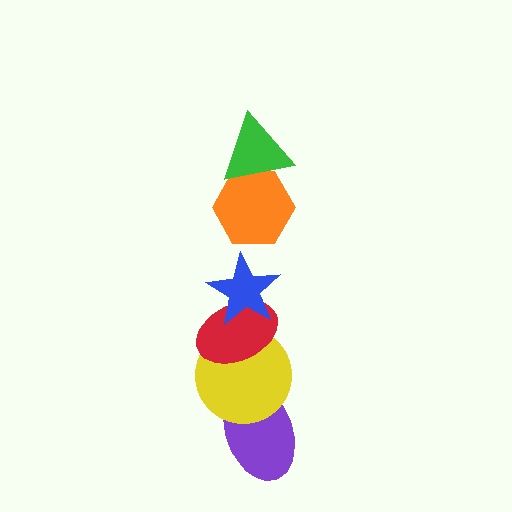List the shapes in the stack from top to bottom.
From top to bottom: the green triangle, the orange hexagon, the blue star, the red ellipse, the yellow circle, the purple ellipse.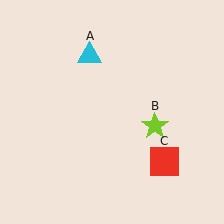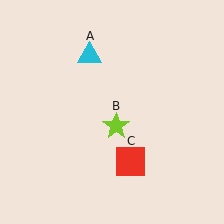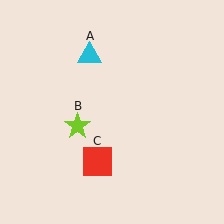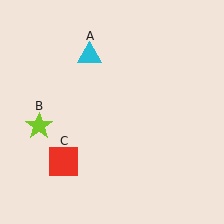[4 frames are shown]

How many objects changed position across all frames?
2 objects changed position: lime star (object B), red square (object C).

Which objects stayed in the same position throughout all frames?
Cyan triangle (object A) remained stationary.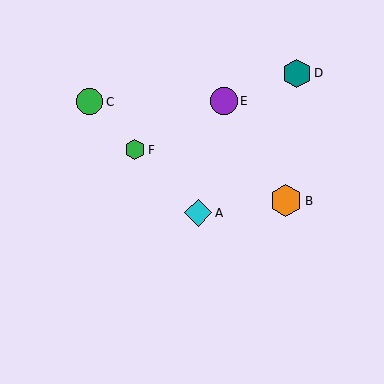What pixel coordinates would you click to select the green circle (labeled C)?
Click at (90, 102) to select the green circle C.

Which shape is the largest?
The orange hexagon (labeled B) is the largest.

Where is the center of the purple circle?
The center of the purple circle is at (224, 101).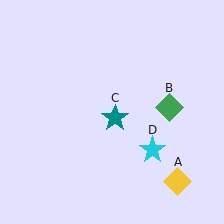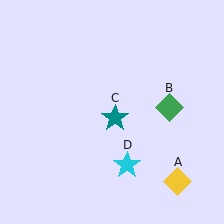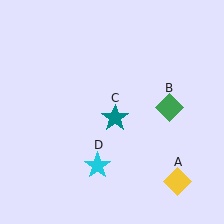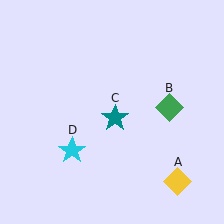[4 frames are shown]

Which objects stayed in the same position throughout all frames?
Yellow diamond (object A) and green diamond (object B) and teal star (object C) remained stationary.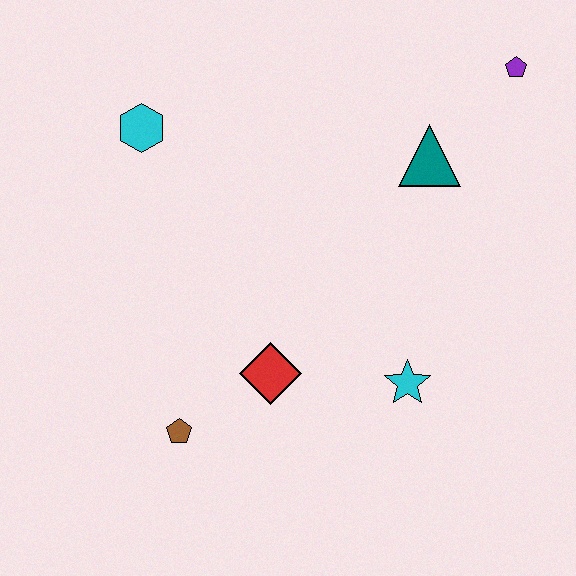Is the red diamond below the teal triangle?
Yes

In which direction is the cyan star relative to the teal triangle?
The cyan star is below the teal triangle.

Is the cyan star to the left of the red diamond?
No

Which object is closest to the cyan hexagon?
The red diamond is closest to the cyan hexagon.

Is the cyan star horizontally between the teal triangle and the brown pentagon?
Yes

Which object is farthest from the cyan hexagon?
The purple pentagon is farthest from the cyan hexagon.